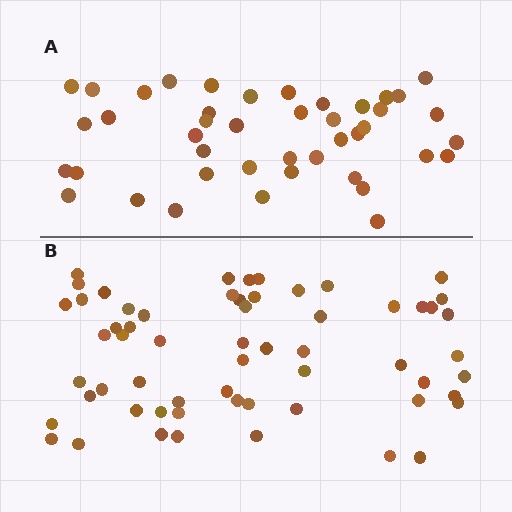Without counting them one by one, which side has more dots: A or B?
Region B (the bottom region) has more dots.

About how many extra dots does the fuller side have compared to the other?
Region B has approximately 15 more dots than region A.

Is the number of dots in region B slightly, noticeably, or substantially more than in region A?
Region B has noticeably more, but not dramatically so. The ratio is roughly 1.4 to 1.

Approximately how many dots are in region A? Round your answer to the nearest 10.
About 40 dots. (The exact count is 43, which rounds to 40.)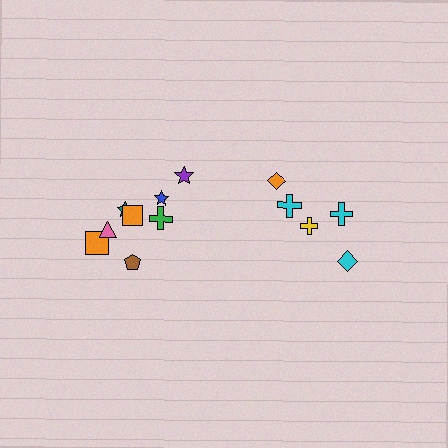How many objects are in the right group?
There are 5 objects.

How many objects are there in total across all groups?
There are 13 objects.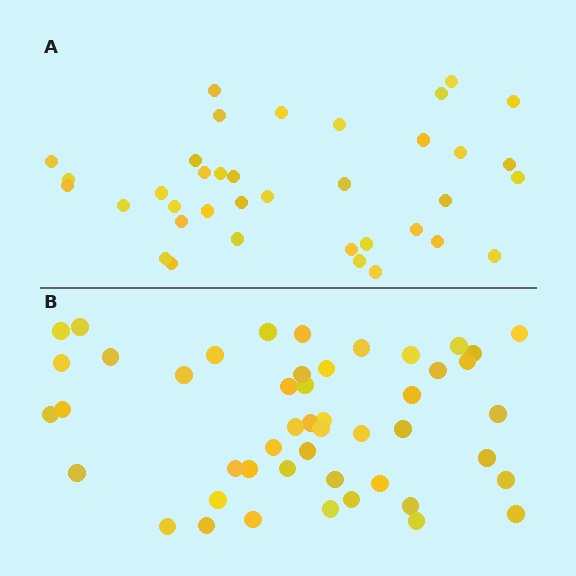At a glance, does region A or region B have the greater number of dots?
Region B (the bottom region) has more dots.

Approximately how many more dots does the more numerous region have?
Region B has roughly 12 or so more dots than region A.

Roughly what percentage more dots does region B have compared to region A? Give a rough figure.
About 30% more.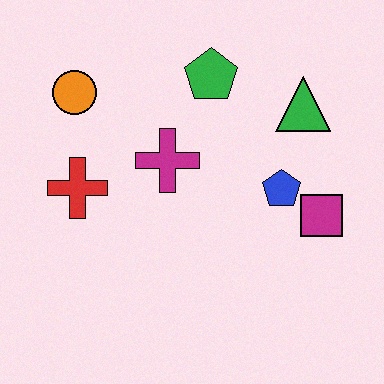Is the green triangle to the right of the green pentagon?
Yes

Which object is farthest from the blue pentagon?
The orange circle is farthest from the blue pentagon.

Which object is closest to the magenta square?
The blue pentagon is closest to the magenta square.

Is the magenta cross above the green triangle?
No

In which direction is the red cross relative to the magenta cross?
The red cross is to the left of the magenta cross.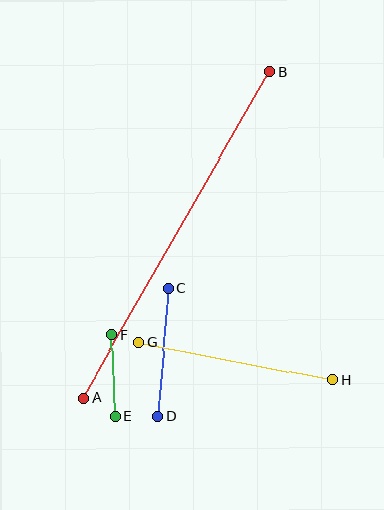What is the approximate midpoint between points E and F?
The midpoint is at approximately (113, 376) pixels.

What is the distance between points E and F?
The distance is approximately 82 pixels.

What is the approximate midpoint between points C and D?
The midpoint is at approximately (163, 352) pixels.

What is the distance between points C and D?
The distance is approximately 128 pixels.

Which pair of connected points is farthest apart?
Points A and B are farthest apart.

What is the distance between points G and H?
The distance is approximately 197 pixels.